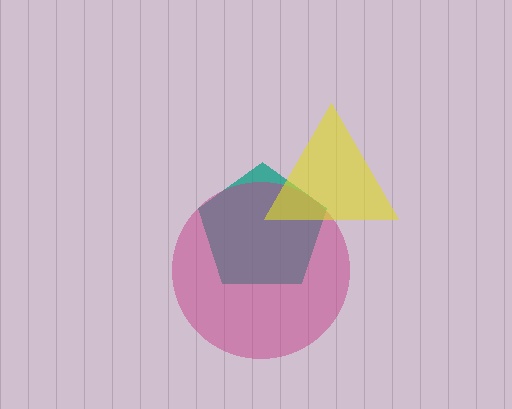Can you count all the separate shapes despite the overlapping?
Yes, there are 3 separate shapes.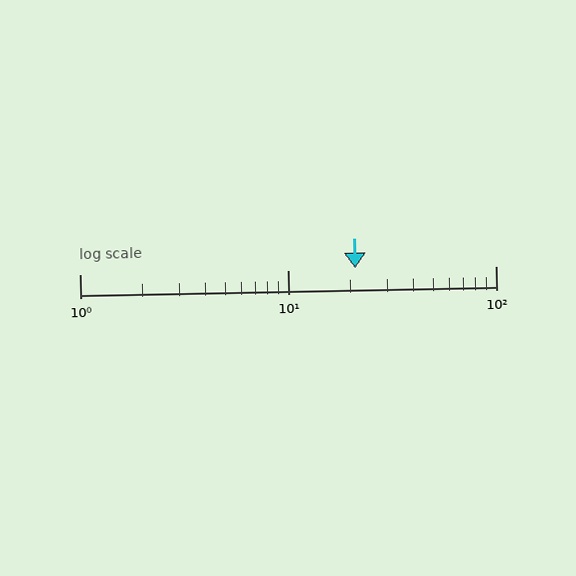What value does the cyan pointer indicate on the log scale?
The pointer indicates approximately 21.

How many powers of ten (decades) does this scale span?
The scale spans 2 decades, from 1 to 100.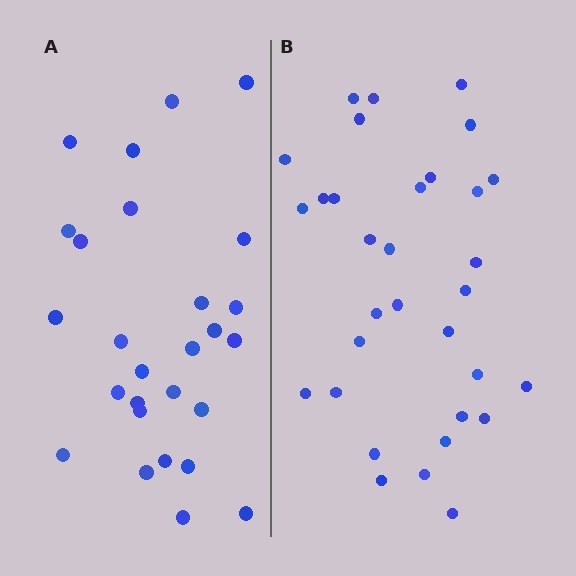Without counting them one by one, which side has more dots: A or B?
Region B (the right region) has more dots.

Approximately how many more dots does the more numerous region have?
Region B has about 5 more dots than region A.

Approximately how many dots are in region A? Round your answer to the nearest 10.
About 30 dots. (The exact count is 27, which rounds to 30.)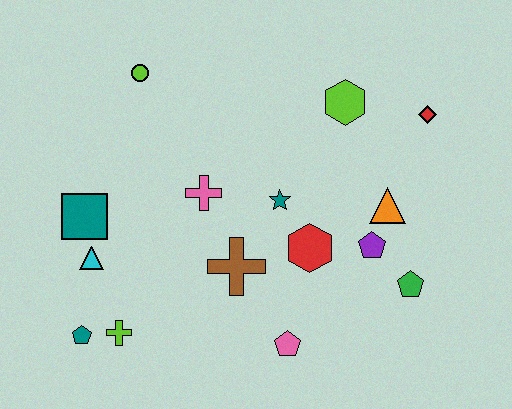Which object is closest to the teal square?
The cyan triangle is closest to the teal square.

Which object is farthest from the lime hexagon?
The teal pentagon is farthest from the lime hexagon.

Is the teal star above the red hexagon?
Yes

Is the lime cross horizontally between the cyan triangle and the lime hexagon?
Yes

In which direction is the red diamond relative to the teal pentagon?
The red diamond is to the right of the teal pentagon.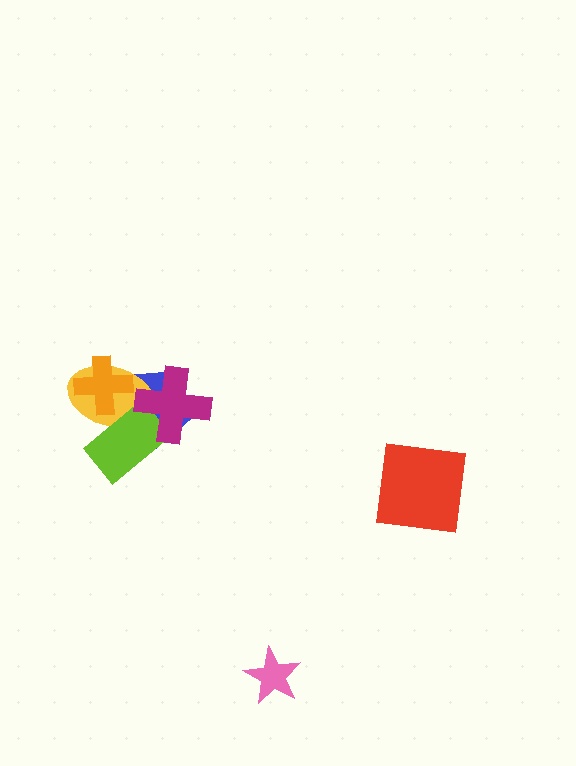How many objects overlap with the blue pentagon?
4 objects overlap with the blue pentagon.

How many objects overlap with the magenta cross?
3 objects overlap with the magenta cross.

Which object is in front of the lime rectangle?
The magenta cross is in front of the lime rectangle.